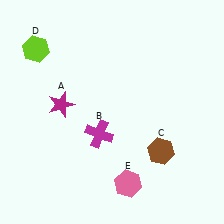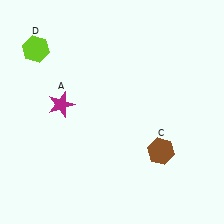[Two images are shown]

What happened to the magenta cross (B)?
The magenta cross (B) was removed in Image 2. It was in the bottom-left area of Image 1.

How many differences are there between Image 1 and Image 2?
There are 2 differences between the two images.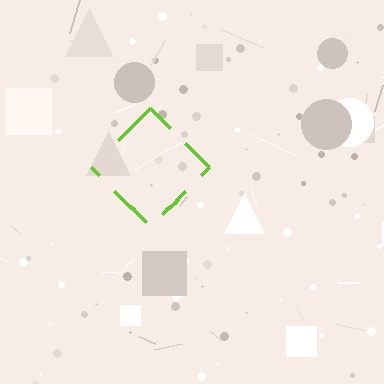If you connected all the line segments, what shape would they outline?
They would outline a diamond.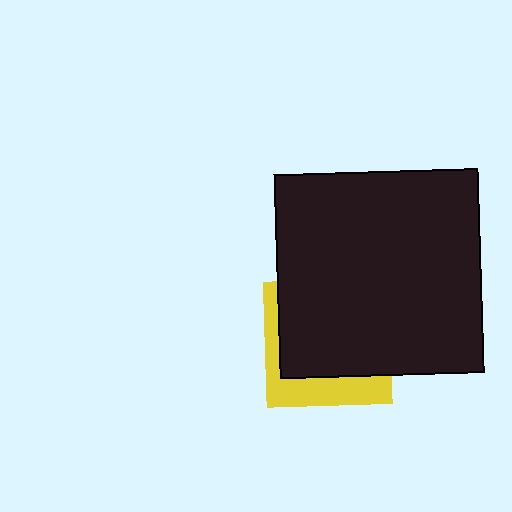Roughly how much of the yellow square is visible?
A small part of it is visible (roughly 31%).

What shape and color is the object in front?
The object in front is a black square.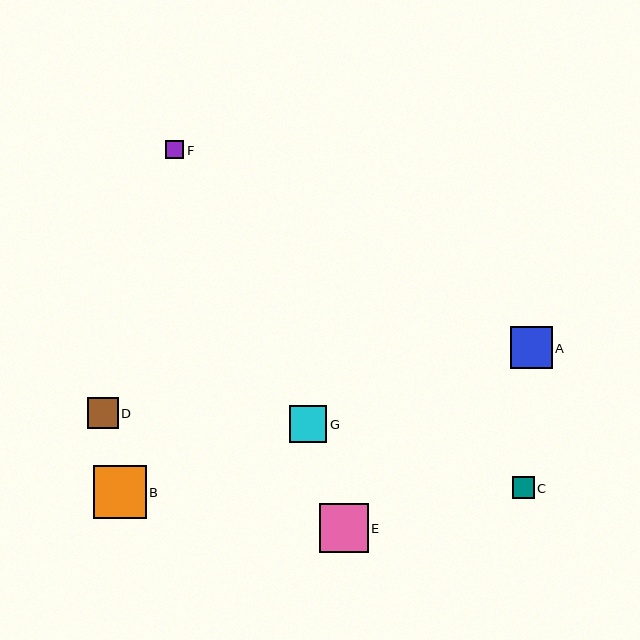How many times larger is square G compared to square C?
Square G is approximately 1.7 times the size of square C.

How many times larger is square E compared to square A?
Square E is approximately 1.2 times the size of square A.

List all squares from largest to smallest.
From largest to smallest: B, E, A, G, D, C, F.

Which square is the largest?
Square B is the largest with a size of approximately 53 pixels.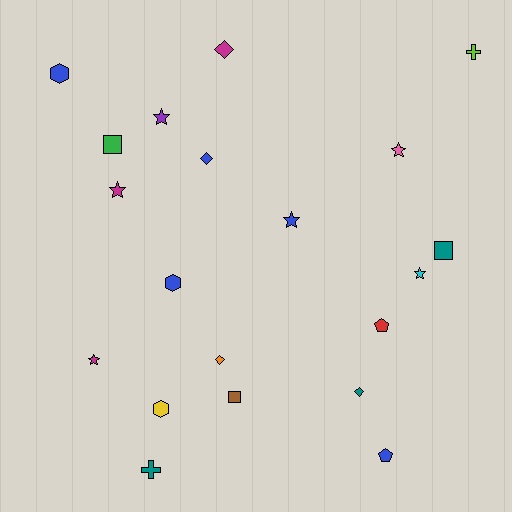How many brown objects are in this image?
There is 1 brown object.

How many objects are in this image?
There are 20 objects.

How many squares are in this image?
There are 3 squares.